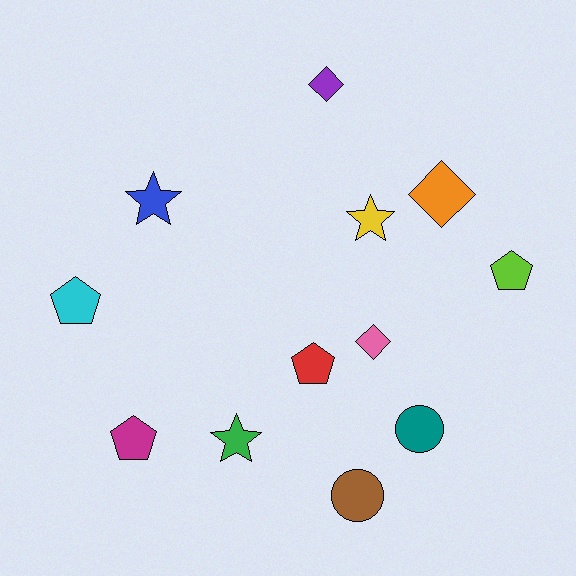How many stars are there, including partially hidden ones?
There are 3 stars.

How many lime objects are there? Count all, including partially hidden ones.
There is 1 lime object.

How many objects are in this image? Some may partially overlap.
There are 12 objects.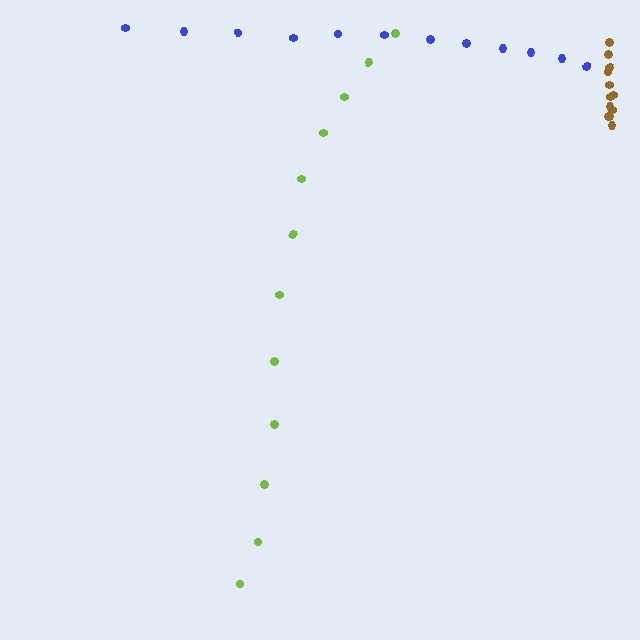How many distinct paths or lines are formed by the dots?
There are 3 distinct paths.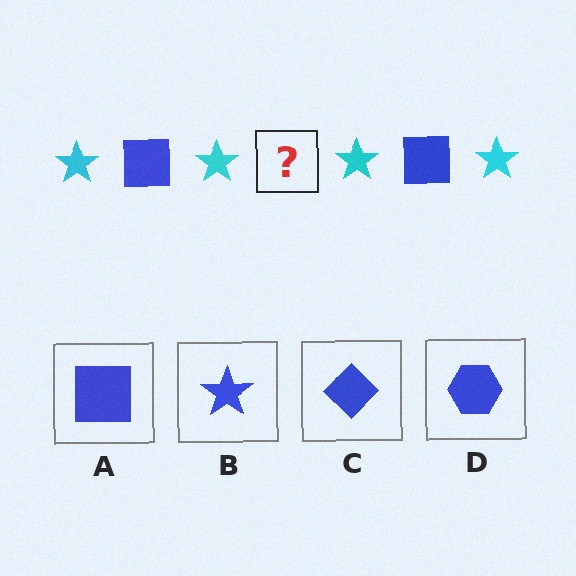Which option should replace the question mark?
Option A.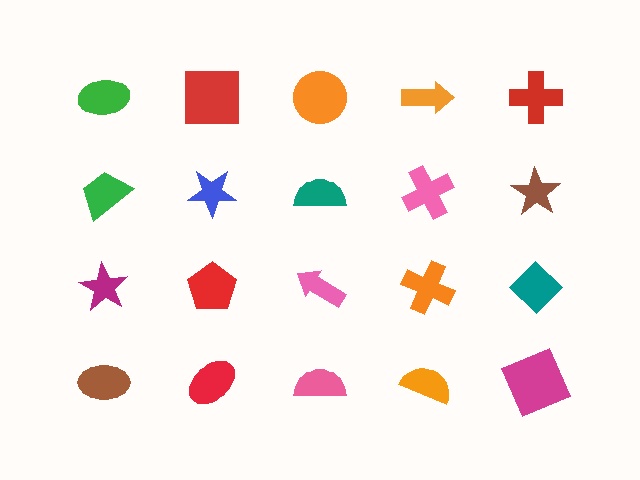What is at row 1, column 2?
A red square.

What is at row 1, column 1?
A green ellipse.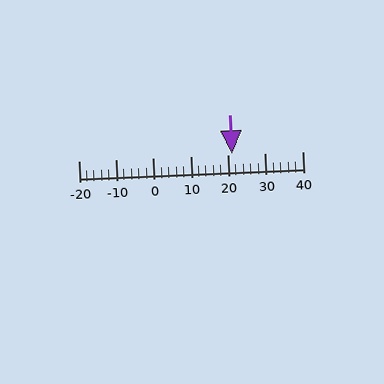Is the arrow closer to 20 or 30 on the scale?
The arrow is closer to 20.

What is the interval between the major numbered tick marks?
The major tick marks are spaced 10 units apart.